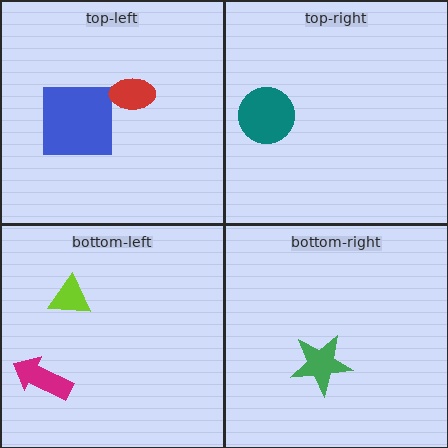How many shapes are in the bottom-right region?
1.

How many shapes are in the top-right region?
1.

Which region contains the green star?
The bottom-right region.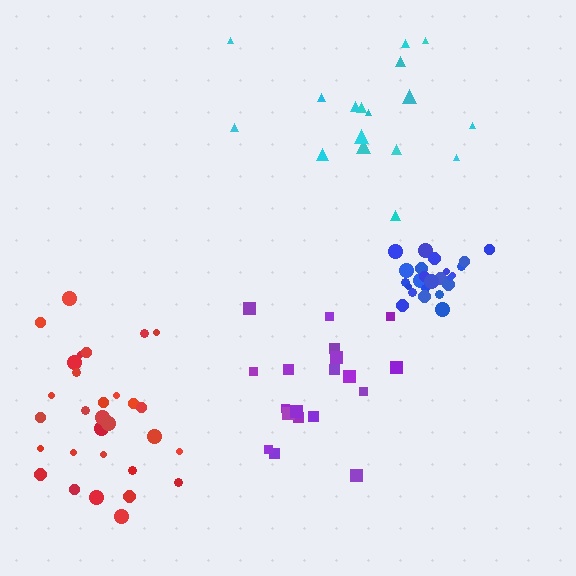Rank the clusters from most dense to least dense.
blue, red, purple, cyan.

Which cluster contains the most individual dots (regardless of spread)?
Red (31).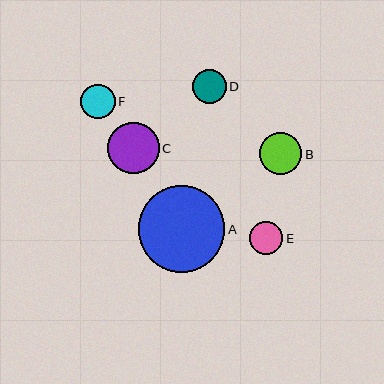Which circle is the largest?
Circle A is the largest with a size of approximately 86 pixels.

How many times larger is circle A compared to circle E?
Circle A is approximately 2.6 times the size of circle E.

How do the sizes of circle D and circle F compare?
Circle D and circle F are approximately the same size.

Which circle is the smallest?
Circle E is the smallest with a size of approximately 34 pixels.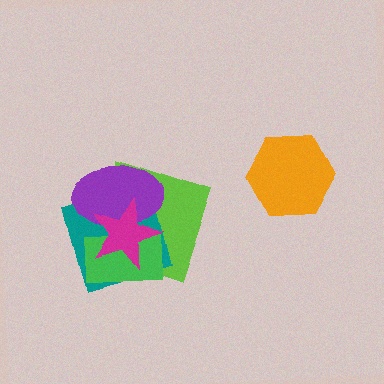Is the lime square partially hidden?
Yes, it is partially covered by another shape.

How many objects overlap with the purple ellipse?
4 objects overlap with the purple ellipse.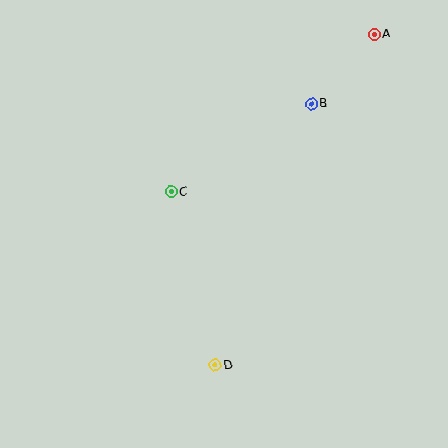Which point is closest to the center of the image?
Point C at (171, 192) is closest to the center.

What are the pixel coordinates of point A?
Point A is at (374, 34).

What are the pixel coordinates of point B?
Point B is at (312, 104).